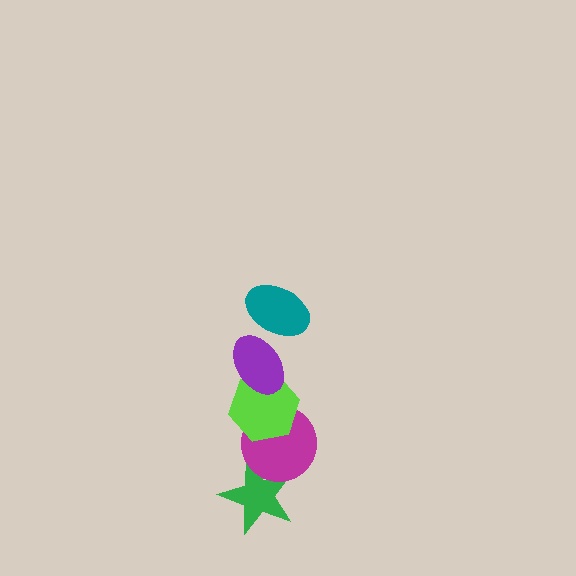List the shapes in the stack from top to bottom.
From top to bottom: the teal ellipse, the purple ellipse, the lime hexagon, the magenta circle, the green star.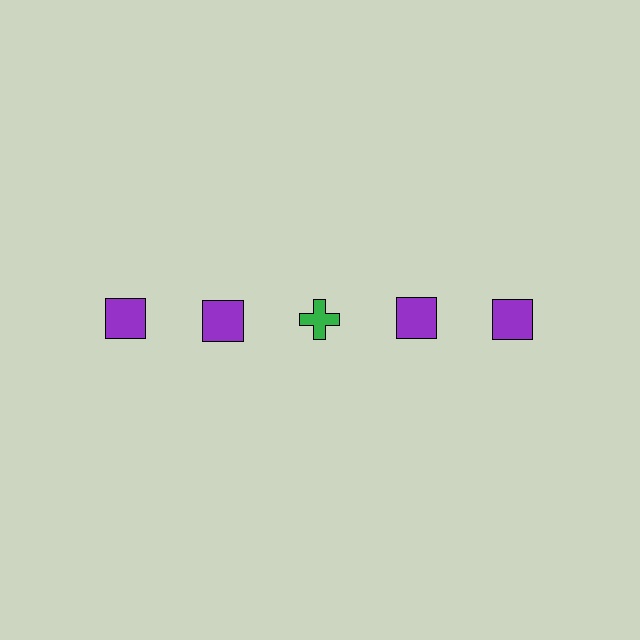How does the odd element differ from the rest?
It differs in both color (green instead of purple) and shape (cross instead of square).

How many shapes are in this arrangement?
There are 5 shapes arranged in a grid pattern.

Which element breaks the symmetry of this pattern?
The green cross in the top row, center column breaks the symmetry. All other shapes are purple squares.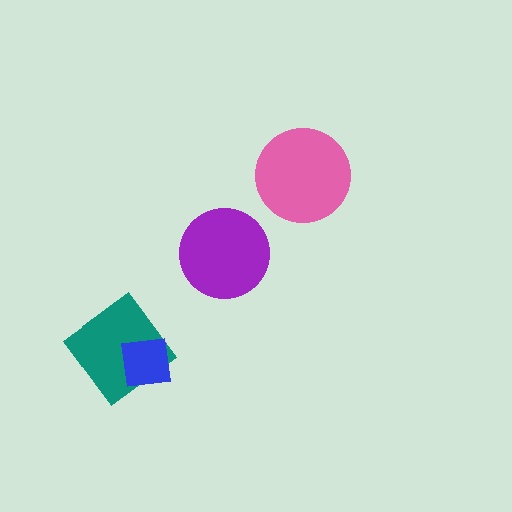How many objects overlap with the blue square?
1 object overlaps with the blue square.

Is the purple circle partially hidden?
No, no other shape covers it.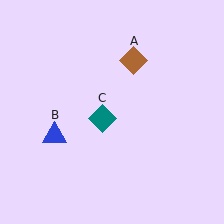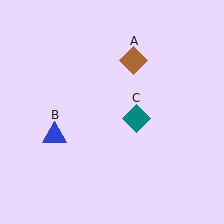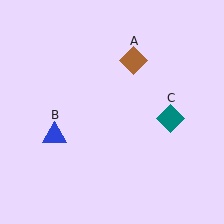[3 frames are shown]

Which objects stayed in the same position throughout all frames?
Brown diamond (object A) and blue triangle (object B) remained stationary.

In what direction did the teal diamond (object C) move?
The teal diamond (object C) moved right.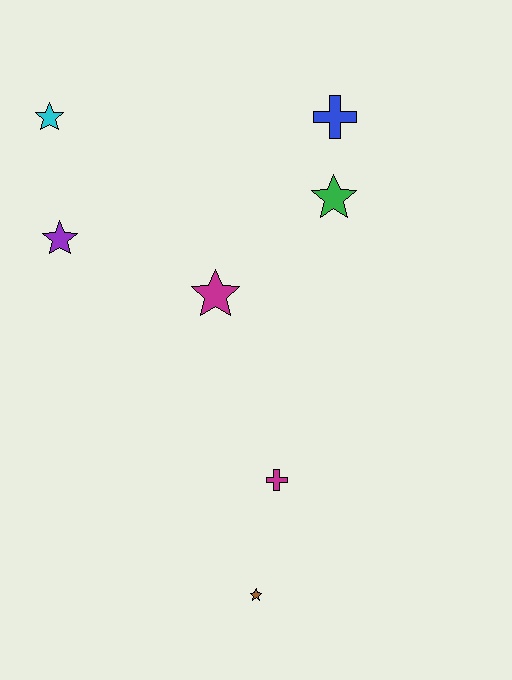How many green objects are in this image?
There is 1 green object.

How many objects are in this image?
There are 7 objects.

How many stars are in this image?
There are 5 stars.